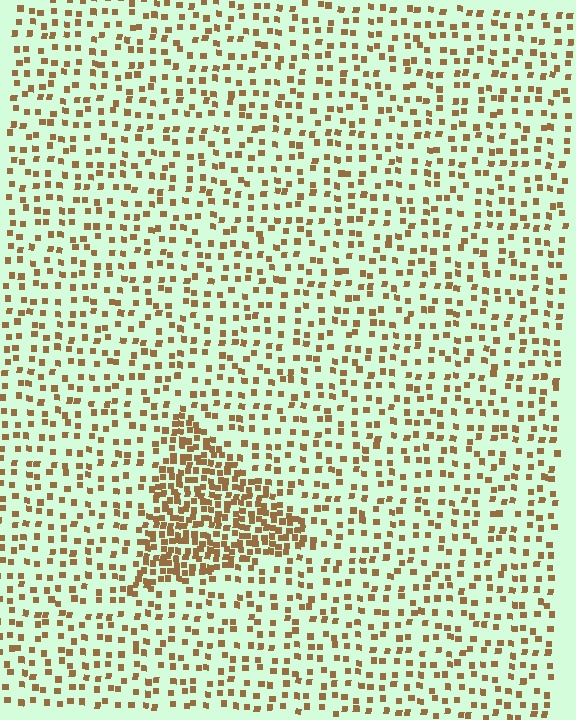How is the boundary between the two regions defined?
The boundary is defined by a change in element density (approximately 2.6x ratio). All elements are the same color, size, and shape.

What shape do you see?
I see a triangle.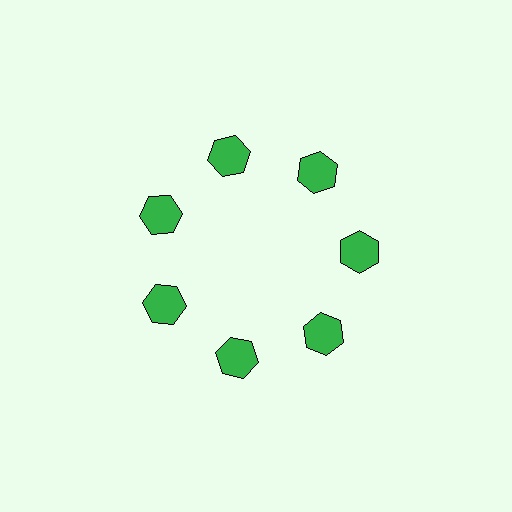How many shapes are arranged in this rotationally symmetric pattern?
There are 7 shapes, arranged in 7 groups of 1.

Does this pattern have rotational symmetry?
Yes, this pattern has 7-fold rotational symmetry. It looks the same after rotating 51 degrees around the center.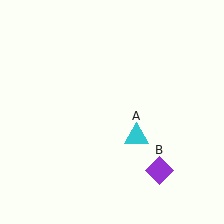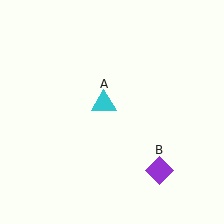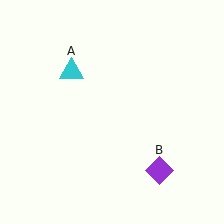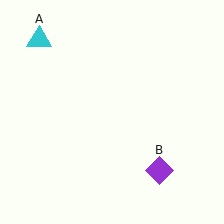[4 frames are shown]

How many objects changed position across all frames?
1 object changed position: cyan triangle (object A).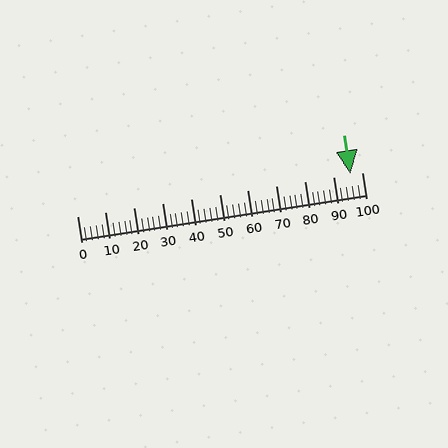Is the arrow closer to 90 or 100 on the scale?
The arrow is closer to 100.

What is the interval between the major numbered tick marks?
The major tick marks are spaced 10 units apart.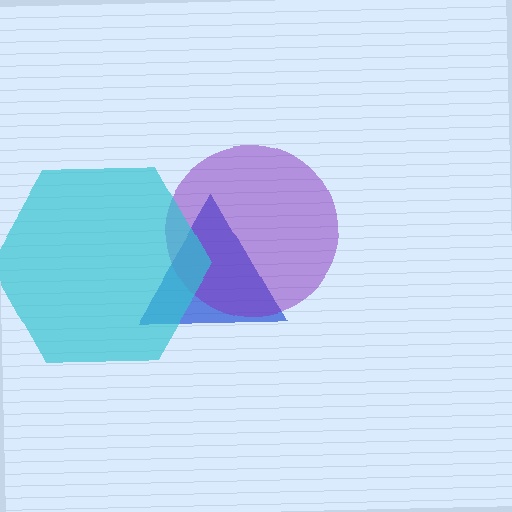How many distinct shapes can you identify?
There are 3 distinct shapes: a blue triangle, a purple circle, a cyan hexagon.